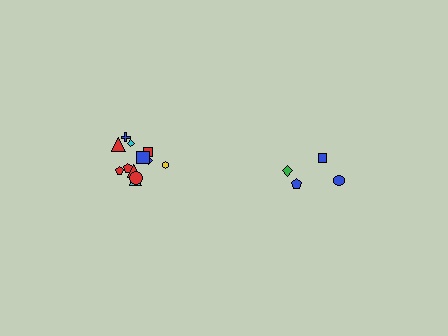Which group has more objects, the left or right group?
The left group.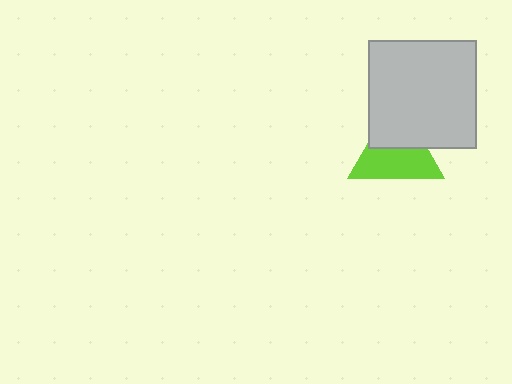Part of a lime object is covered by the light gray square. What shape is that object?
It is a triangle.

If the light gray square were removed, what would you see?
You would see the complete lime triangle.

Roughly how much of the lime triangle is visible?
About half of it is visible (roughly 58%).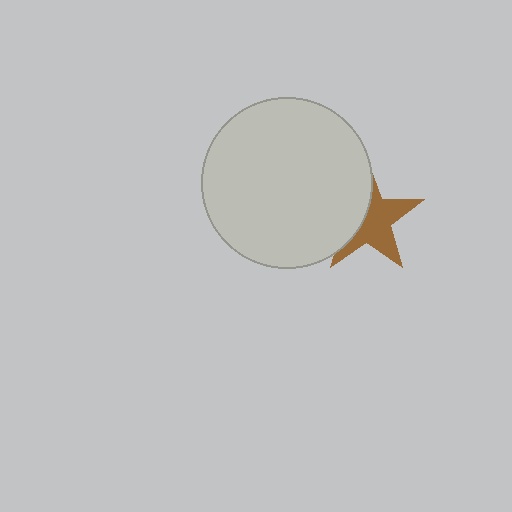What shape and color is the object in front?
The object in front is a light gray circle.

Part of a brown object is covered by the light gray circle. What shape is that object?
It is a star.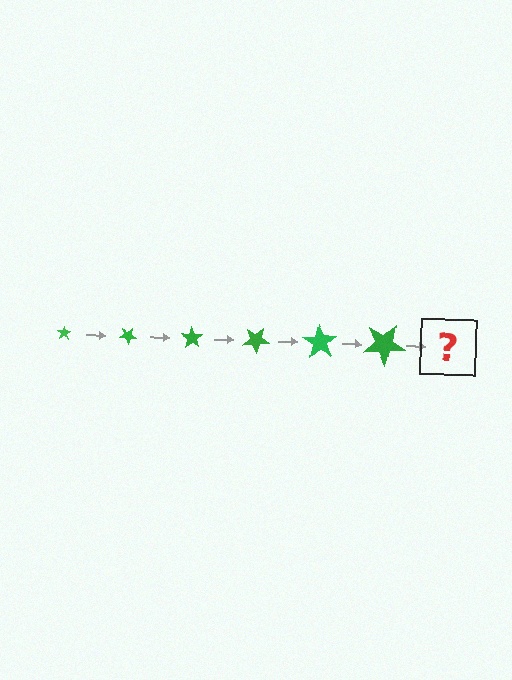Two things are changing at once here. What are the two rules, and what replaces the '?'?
The two rules are that the star grows larger each step and it rotates 35 degrees each step. The '?' should be a star, larger than the previous one and rotated 210 degrees from the start.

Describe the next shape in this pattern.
It should be a star, larger than the previous one and rotated 210 degrees from the start.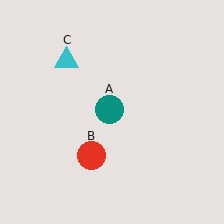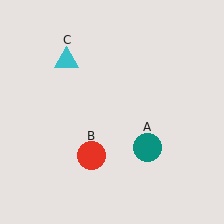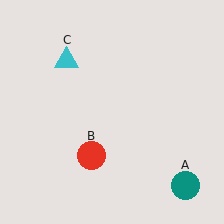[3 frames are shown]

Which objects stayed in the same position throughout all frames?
Red circle (object B) and cyan triangle (object C) remained stationary.